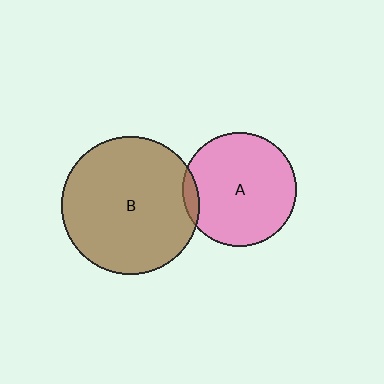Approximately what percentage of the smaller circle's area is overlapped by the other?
Approximately 5%.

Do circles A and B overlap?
Yes.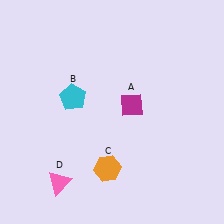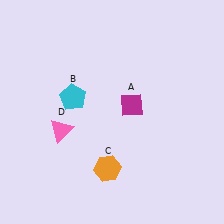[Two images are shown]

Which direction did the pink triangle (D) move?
The pink triangle (D) moved up.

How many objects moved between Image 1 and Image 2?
1 object moved between the two images.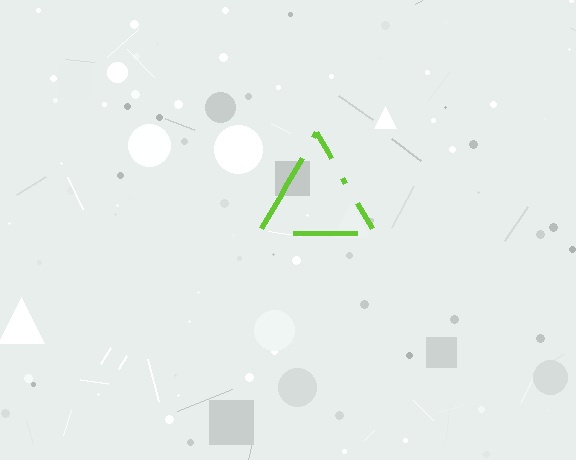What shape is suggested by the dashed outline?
The dashed outline suggests a triangle.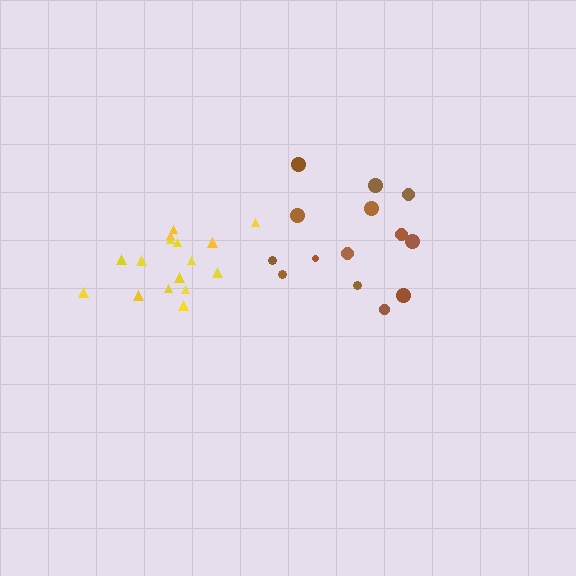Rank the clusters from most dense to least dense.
yellow, brown.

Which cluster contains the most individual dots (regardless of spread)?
Yellow (16).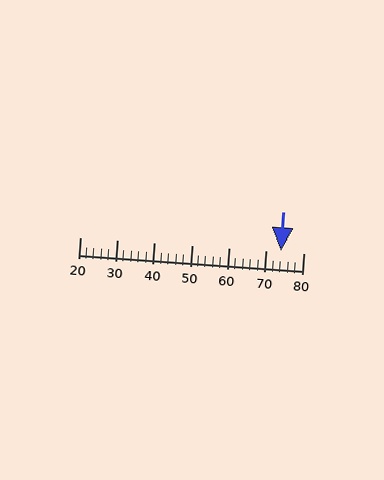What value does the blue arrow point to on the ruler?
The blue arrow points to approximately 74.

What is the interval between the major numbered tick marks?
The major tick marks are spaced 10 units apart.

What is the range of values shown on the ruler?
The ruler shows values from 20 to 80.